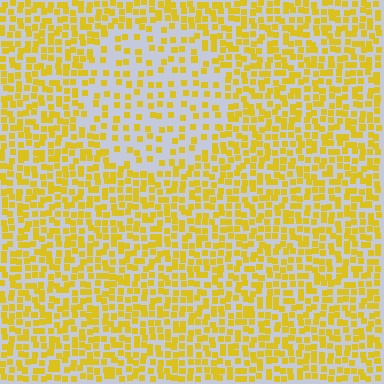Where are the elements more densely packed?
The elements are more densely packed outside the circle boundary.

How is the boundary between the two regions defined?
The boundary is defined by a change in element density (approximately 2.0x ratio). All elements are the same color, size, and shape.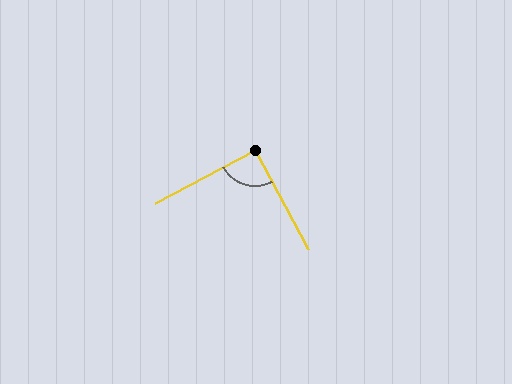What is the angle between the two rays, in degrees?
Approximately 90 degrees.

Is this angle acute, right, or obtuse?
It is approximately a right angle.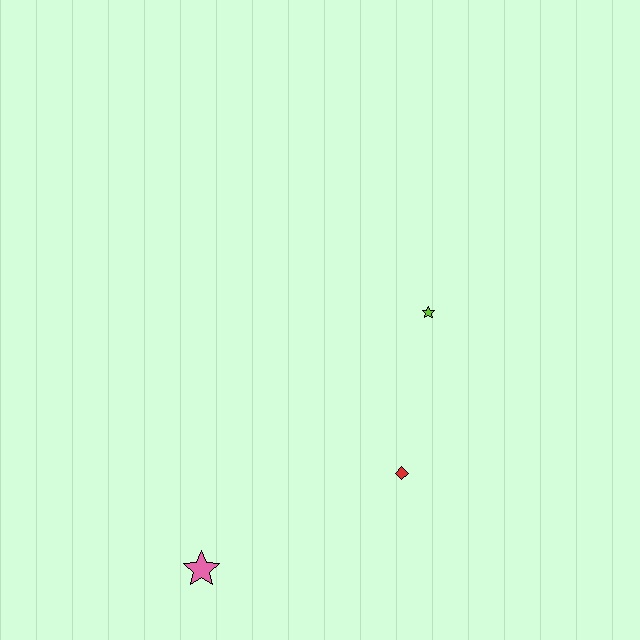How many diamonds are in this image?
There is 1 diamond.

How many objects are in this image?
There are 3 objects.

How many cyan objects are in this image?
There are no cyan objects.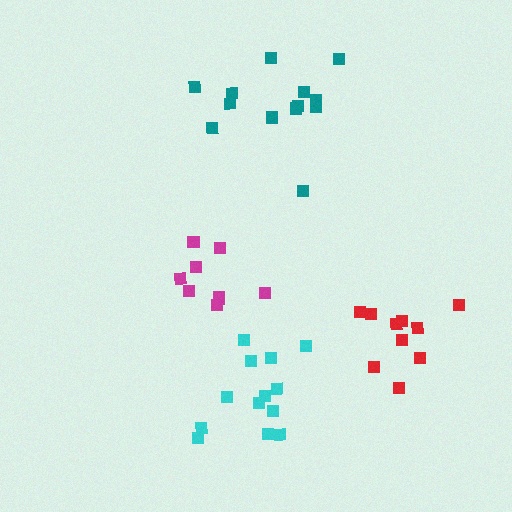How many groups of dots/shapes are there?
There are 4 groups.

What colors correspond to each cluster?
The clusters are colored: teal, red, magenta, cyan.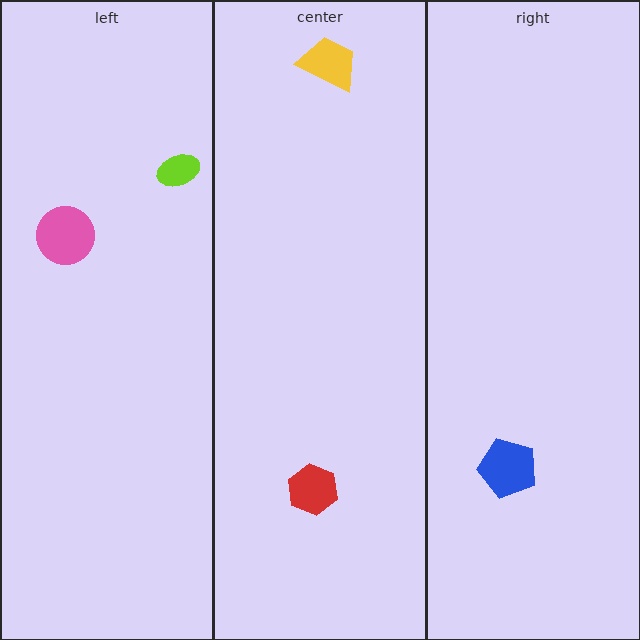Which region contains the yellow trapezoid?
The center region.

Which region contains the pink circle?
The left region.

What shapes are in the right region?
The blue pentagon.